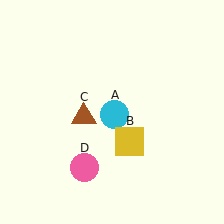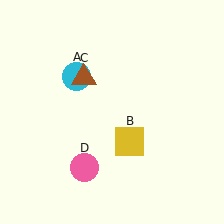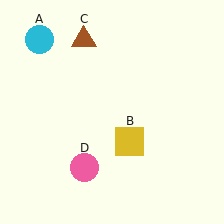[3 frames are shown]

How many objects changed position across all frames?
2 objects changed position: cyan circle (object A), brown triangle (object C).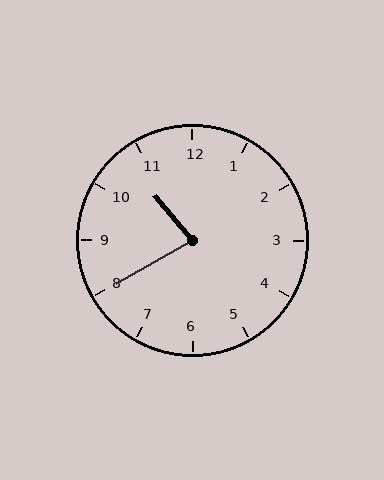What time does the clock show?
10:40.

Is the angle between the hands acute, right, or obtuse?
It is acute.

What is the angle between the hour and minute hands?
Approximately 80 degrees.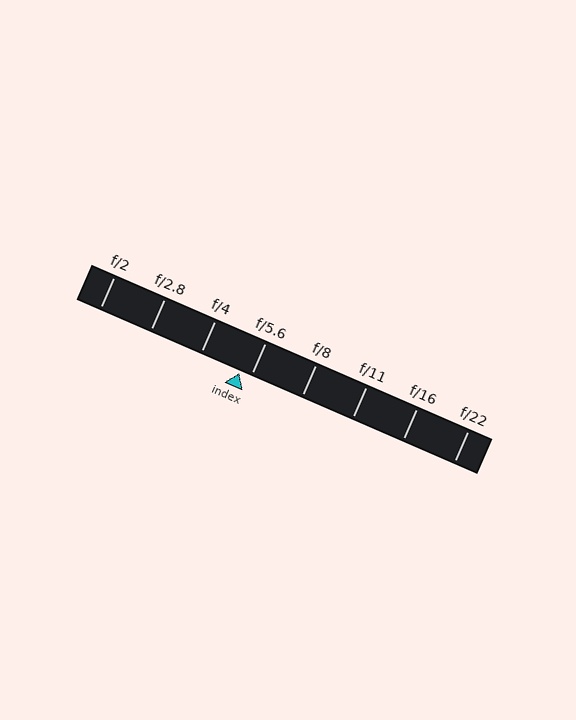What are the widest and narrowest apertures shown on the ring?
The widest aperture shown is f/2 and the narrowest is f/22.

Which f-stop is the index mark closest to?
The index mark is closest to f/5.6.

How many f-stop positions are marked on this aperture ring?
There are 8 f-stop positions marked.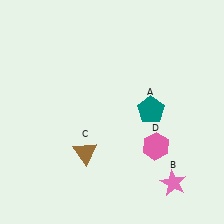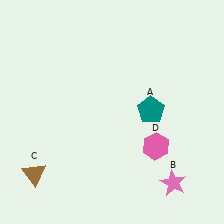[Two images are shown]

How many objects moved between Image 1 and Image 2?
1 object moved between the two images.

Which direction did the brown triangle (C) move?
The brown triangle (C) moved left.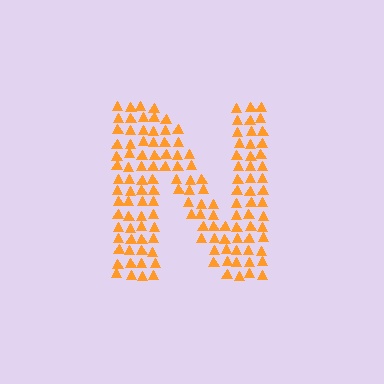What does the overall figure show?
The overall figure shows the letter N.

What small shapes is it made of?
It is made of small triangles.